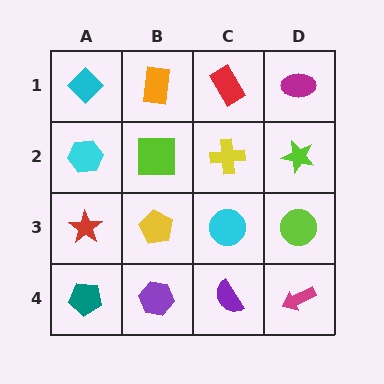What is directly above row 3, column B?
A lime square.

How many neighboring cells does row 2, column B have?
4.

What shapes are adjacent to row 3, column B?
A lime square (row 2, column B), a purple hexagon (row 4, column B), a red star (row 3, column A), a cyan circle (row 3, column C).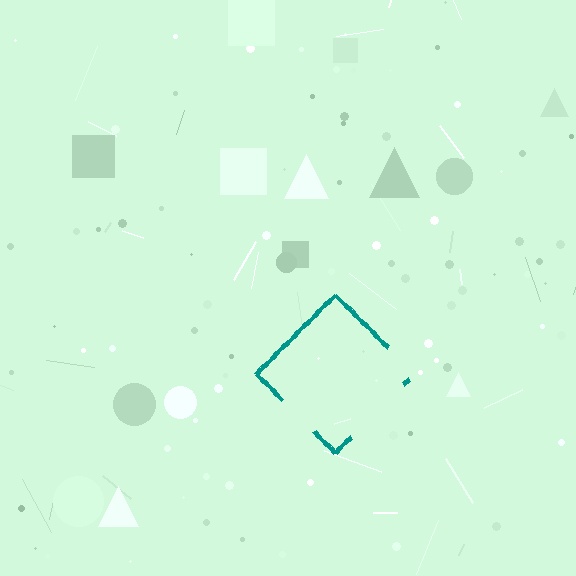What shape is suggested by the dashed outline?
The dashed outline suggests a diamond.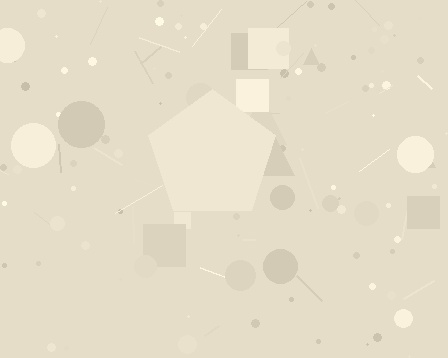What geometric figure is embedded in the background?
A pentagon is embedded in the background.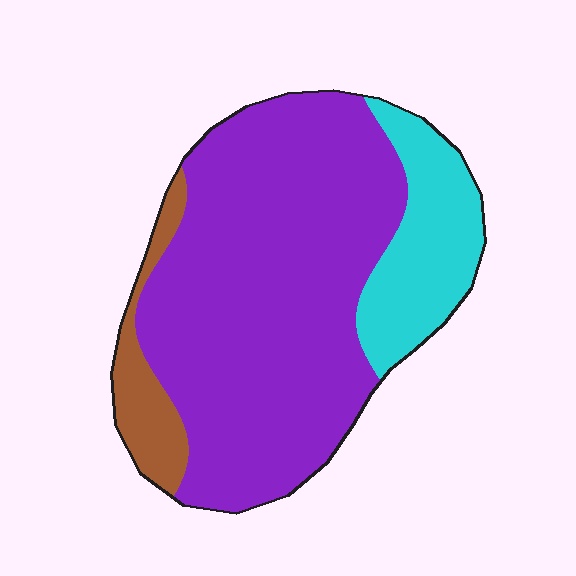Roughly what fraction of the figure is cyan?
Cyan covers roughly 20% of the figure.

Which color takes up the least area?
Brown, at roughly 10%.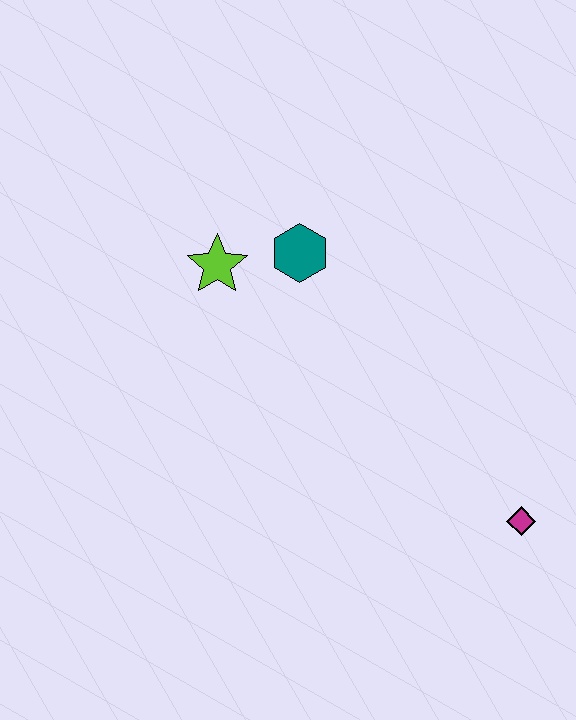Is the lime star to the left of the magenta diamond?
Yes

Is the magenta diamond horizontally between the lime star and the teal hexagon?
No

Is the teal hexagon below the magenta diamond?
No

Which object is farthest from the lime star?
The magenta diamond is farthest from the lime star.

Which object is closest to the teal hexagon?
The lime star is closest to the teal hexagon.